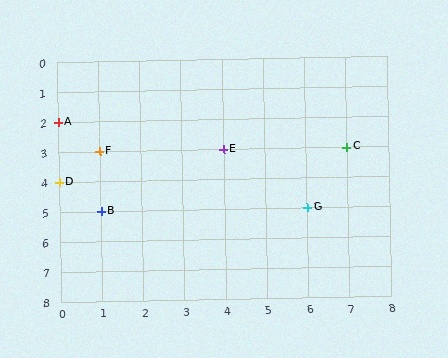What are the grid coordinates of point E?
Point E is at grid coordinates (4, 3).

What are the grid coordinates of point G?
Point G is at grid coordinates (6, 5).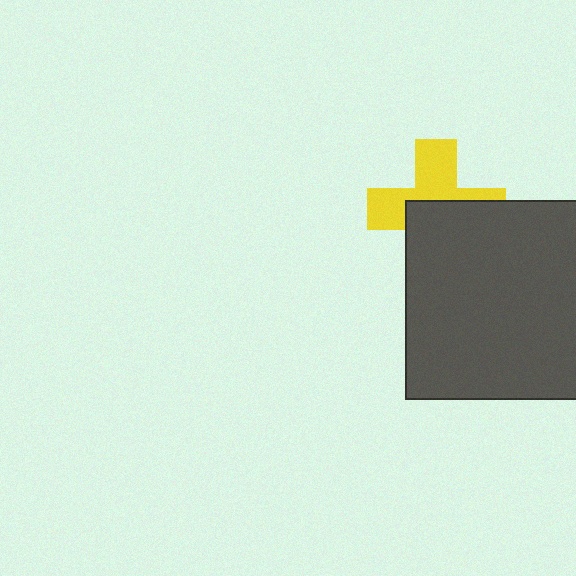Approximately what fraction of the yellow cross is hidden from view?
Roughly 51% of the yellow cross is hidden behind the dark gray square.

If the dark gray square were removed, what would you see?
You would see the complete yellow cross.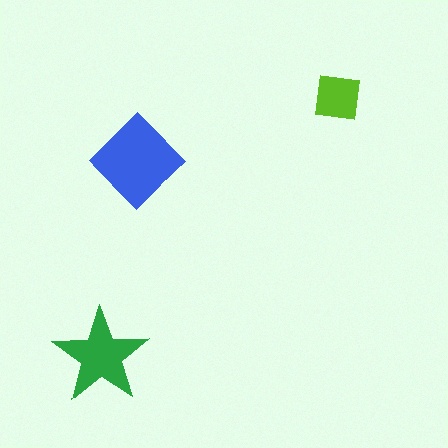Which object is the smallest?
The lime square.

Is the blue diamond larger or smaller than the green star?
Larger.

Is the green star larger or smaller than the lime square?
Larger.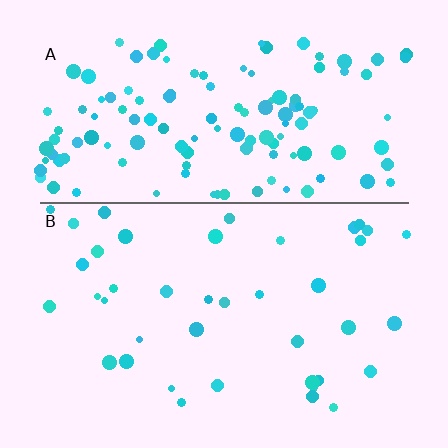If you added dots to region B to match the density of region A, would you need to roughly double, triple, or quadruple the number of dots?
Approximately triple.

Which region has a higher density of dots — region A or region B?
A (the top).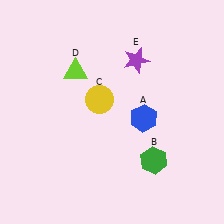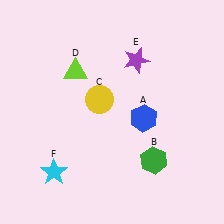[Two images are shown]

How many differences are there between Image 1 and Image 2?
There is 1 difference between the two images.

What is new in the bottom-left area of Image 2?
A cyan star (F) was added in the bottom-left area of Image 2.